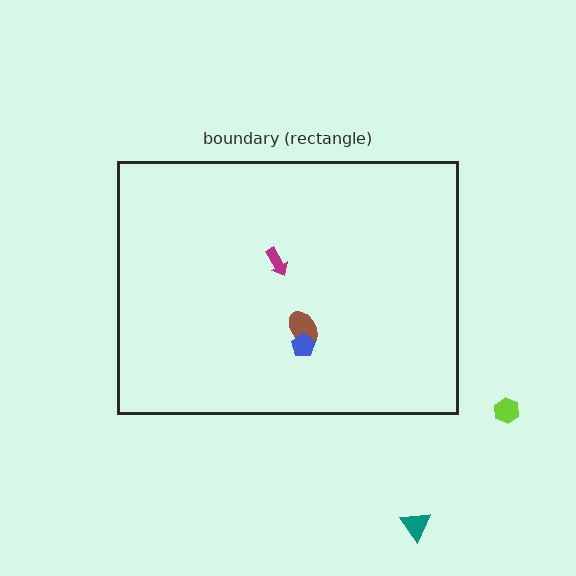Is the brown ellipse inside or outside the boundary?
Inside.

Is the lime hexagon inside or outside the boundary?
Outside.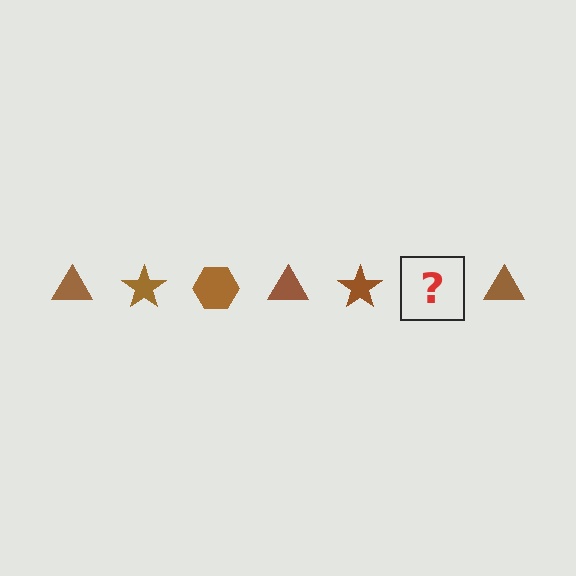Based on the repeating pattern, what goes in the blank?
The blank should be a brown hexagon.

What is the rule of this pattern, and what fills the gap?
The rule is that the pattern cycles through triangle, star, hexagon shapes in brown. The gap should be filled with a brown hexagon.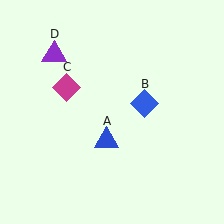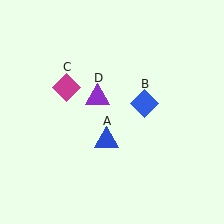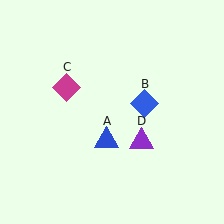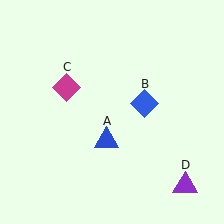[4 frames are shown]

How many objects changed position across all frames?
1 object changed position: purple triangle (object D).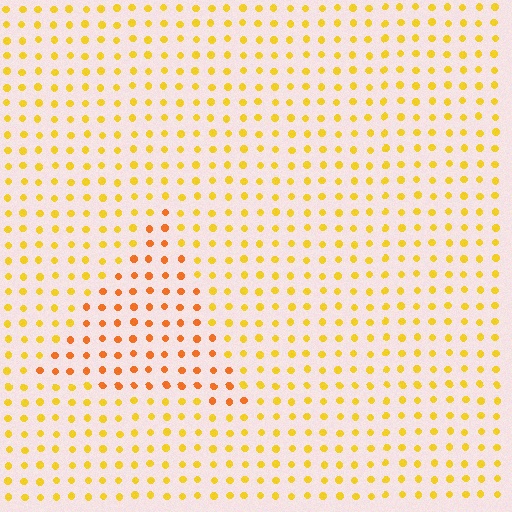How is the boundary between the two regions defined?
The boundary is defined purely by a slight shift in hue (about 28 degrees). Spacing, size, and orientation are identical on both sides.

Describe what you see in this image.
The image is filled with small yellow elements in a uniform arrangement. A triangle-shaped region is visible where the elements are tinted to a slightly different hue, forming a subtle color boundary.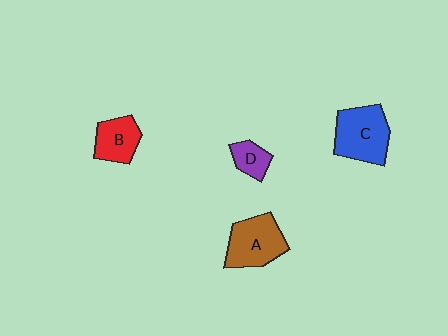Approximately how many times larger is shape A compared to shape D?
Approximately 2.3 times.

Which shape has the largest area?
Shape C (blue).